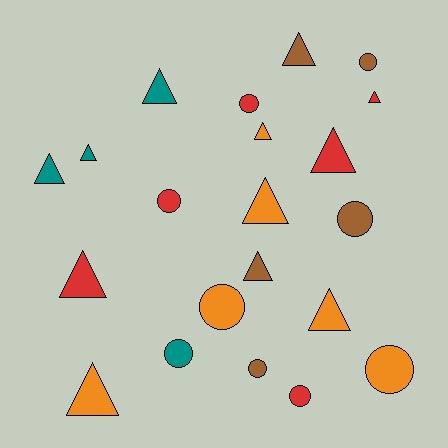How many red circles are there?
There are 3 red circles.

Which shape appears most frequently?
Triangle, with 12 objects.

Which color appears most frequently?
Red, with 6 objects.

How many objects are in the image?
There are 21 objects.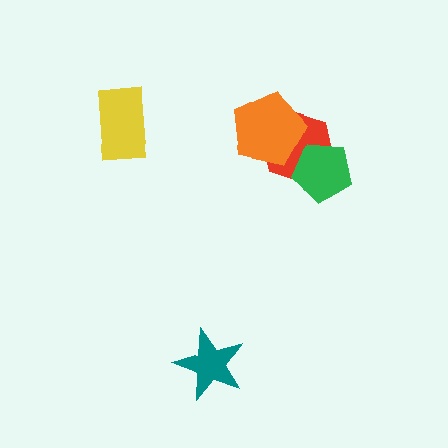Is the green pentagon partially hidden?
No, no other shape covers it.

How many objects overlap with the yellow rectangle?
0 objects overlap with the yellow rectangle.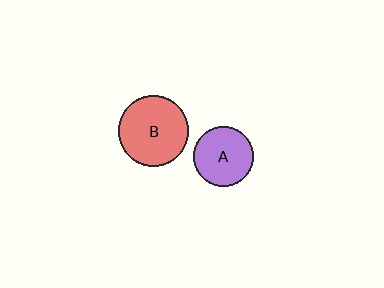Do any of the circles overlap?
No, none of the circles overlap.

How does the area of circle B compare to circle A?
Approximately 1.4 times.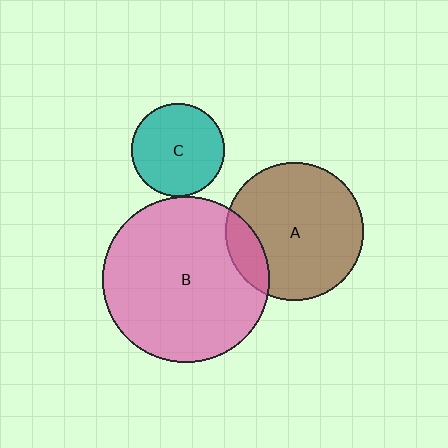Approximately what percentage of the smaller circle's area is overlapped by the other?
Approximately 15%.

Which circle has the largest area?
Circle B (pink).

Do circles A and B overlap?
Yes.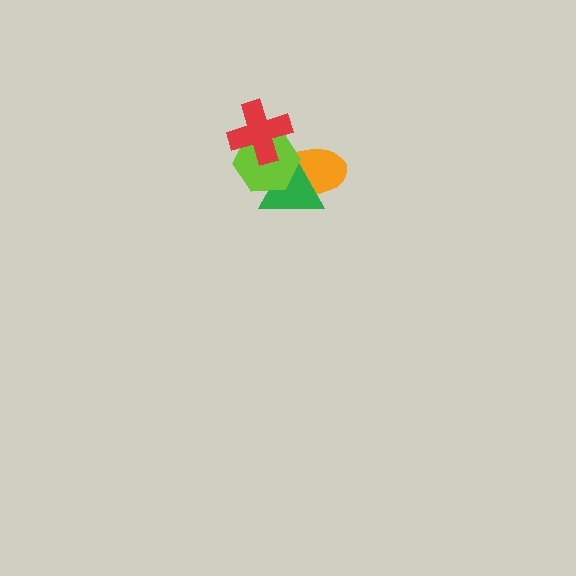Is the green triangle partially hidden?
Yes, it is partially covered by another shape.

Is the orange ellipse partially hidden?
Yes, it is partially covered by another shape.